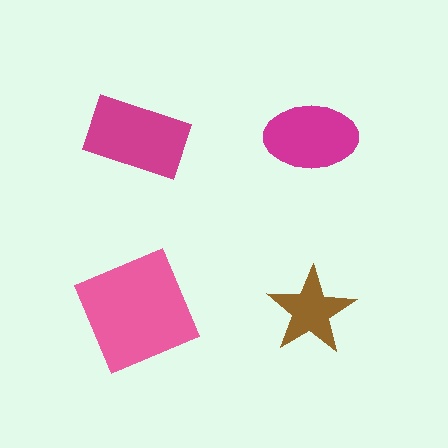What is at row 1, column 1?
A magenta rectangle.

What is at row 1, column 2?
A magenta ellipse.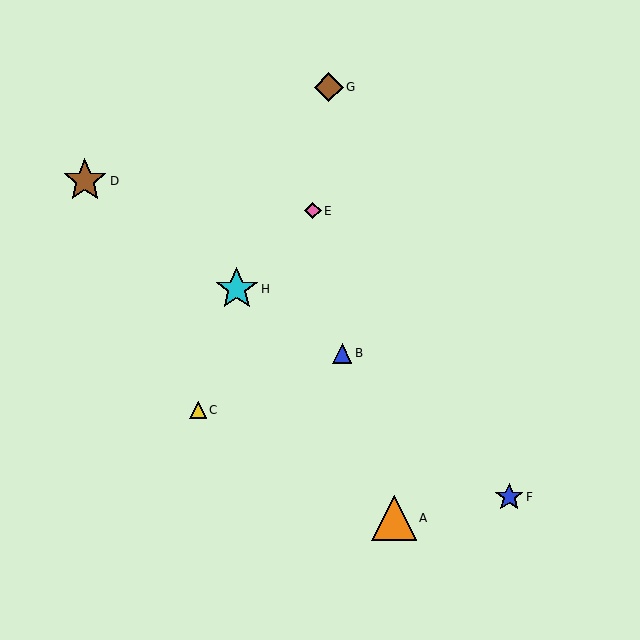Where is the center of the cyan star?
The center of the cyan star is at (237, 289).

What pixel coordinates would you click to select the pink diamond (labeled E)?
Click at (313, 211) to select the pink diamond E.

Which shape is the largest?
The orange triangle (labeled A) is the largest.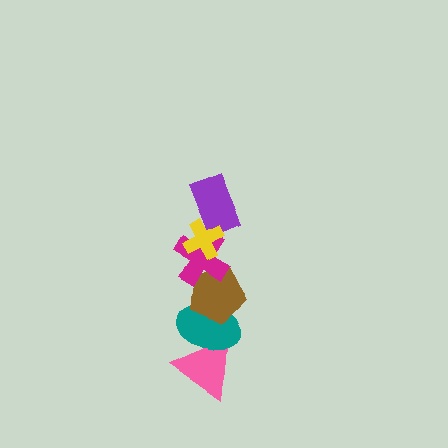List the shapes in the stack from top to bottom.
From top to bottom: the yellow cross, the purple rectangle, the magenta cross, the brown pentagon, the teal ellipse, the pink triangle.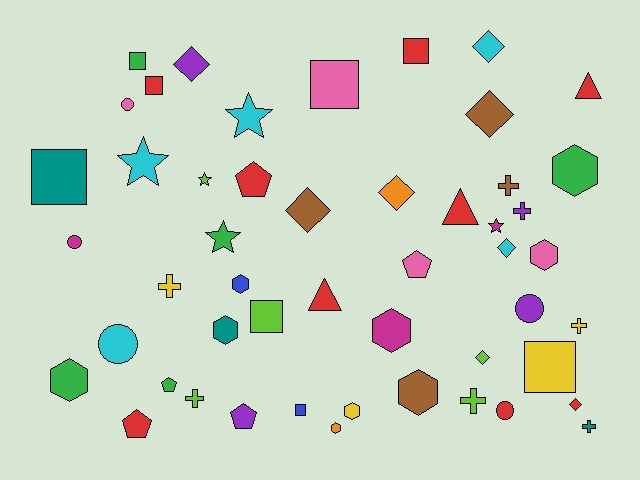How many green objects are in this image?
There are 5 green objects.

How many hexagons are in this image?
There are 9 hexagons.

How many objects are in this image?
There are 50 objects.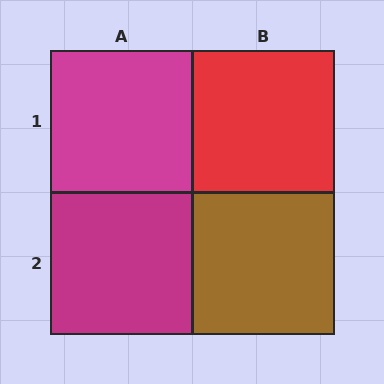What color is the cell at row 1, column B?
Red.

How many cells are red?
1 cell is red.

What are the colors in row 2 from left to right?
Magenta, brown.